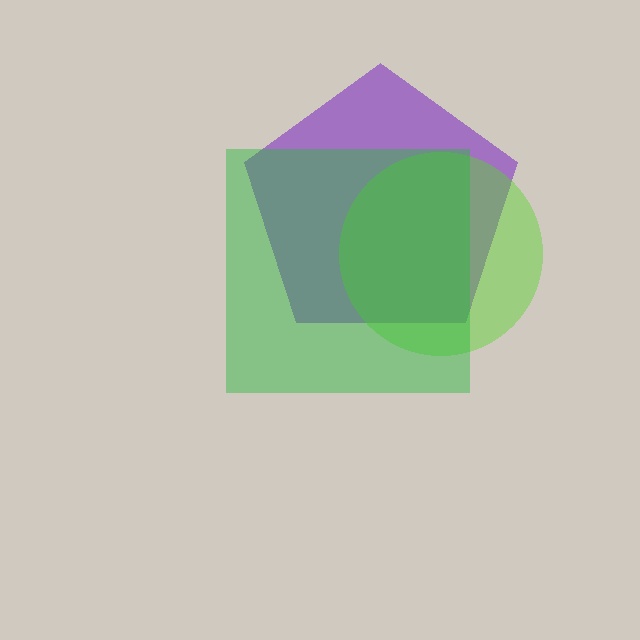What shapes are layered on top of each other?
The layered shapes are: a purple pentagon, a lime circle, a green square.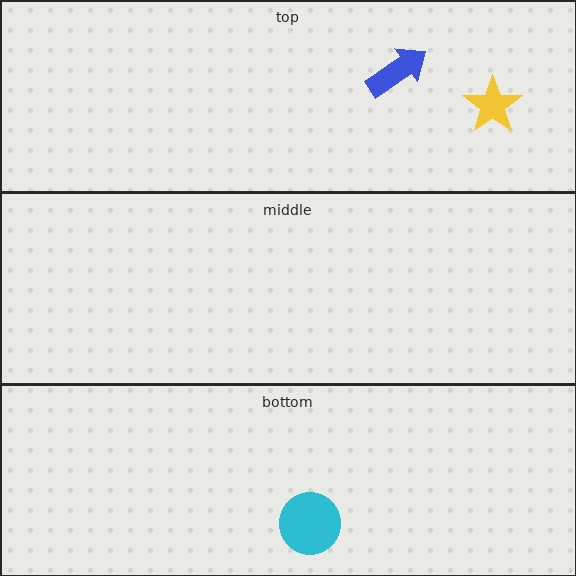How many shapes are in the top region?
2.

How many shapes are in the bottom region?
1.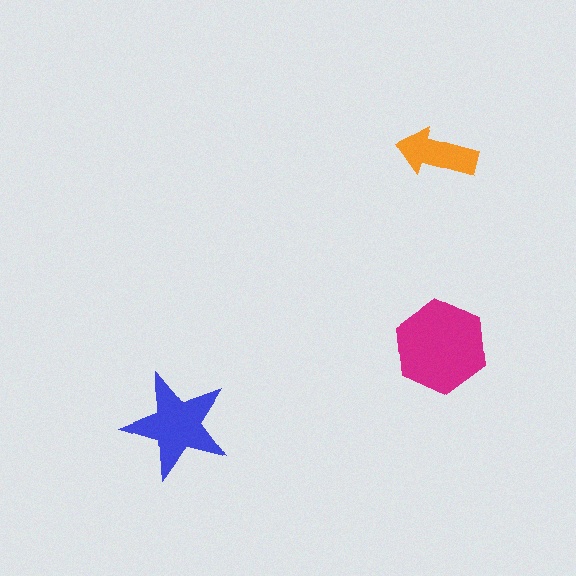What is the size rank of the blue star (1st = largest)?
2nd.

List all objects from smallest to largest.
The orange arrow, the blue star, the magenta hexagon.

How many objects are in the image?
There are 3 objects in the image.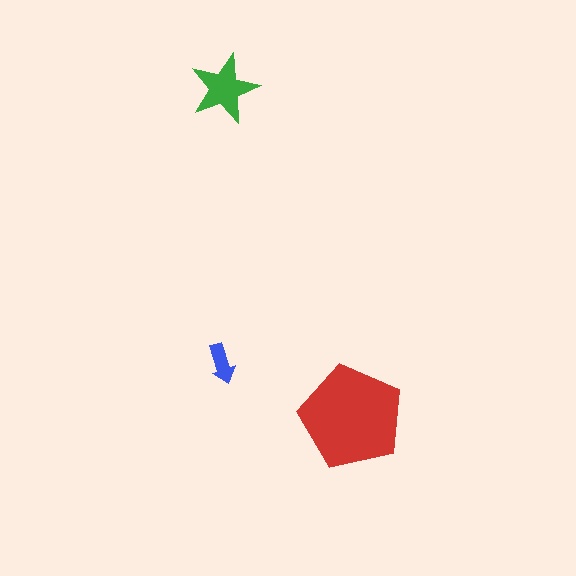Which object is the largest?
The red pentagon.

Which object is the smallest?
The blue arrow.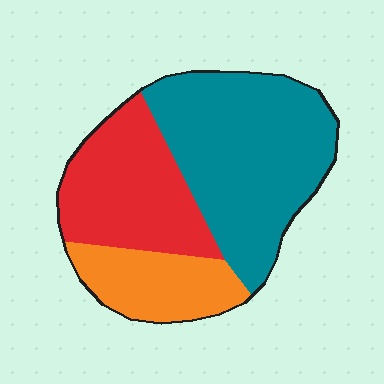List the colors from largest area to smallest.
From largest to smallest: teal, red, orange.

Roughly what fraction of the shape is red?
Red takes up about one third (1/3) of the shape.